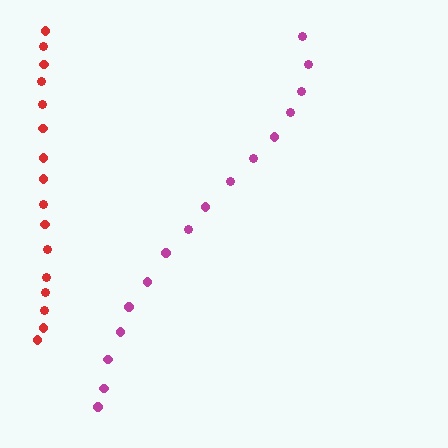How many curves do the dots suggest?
There are 2 distinct paths.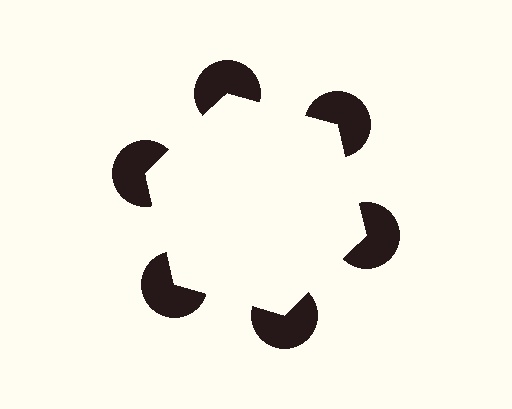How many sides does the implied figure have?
6 sides.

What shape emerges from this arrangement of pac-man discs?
An illusory hexagon — its edges are inferred from the aligned wedge cuts in the pac-man discs, not physically drawn.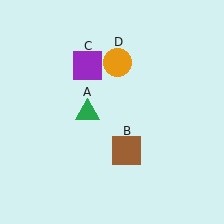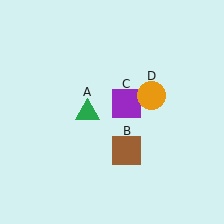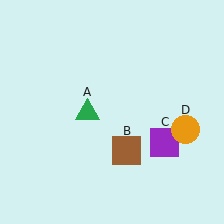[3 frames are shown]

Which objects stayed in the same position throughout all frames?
Green triangle (object A) and brown square (object B) remained stationary.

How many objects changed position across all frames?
2 objects changed position: purple square (object C), orange circle (object D).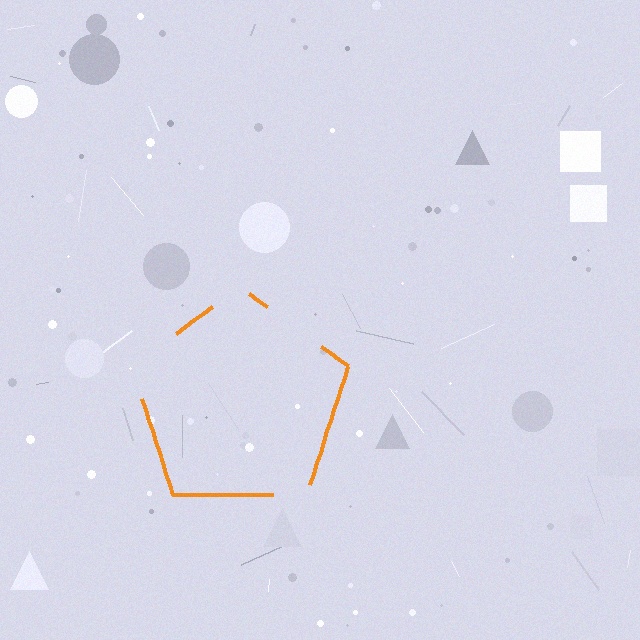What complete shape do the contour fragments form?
The contour fragments form a pentagon.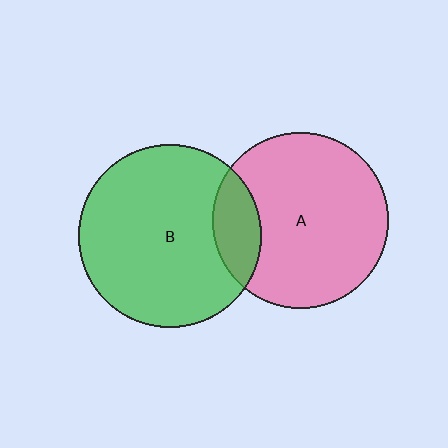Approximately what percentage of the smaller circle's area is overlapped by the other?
Approximately 15%.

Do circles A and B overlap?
Yes.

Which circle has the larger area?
Circle B (green).